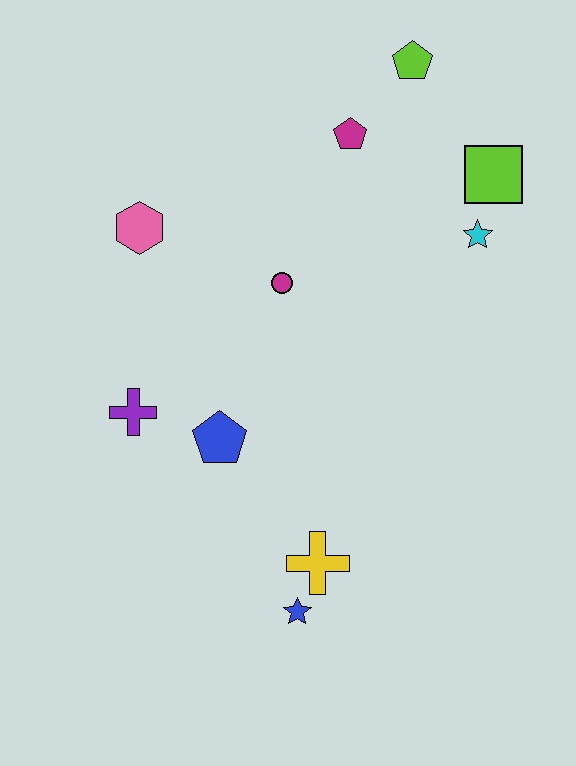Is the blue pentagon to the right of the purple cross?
Yes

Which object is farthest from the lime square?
The blue star is farthest from the lime square.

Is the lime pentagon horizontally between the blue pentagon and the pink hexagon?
No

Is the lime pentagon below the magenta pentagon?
No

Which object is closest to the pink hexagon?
The magenta circle is closest to the pink hexagon.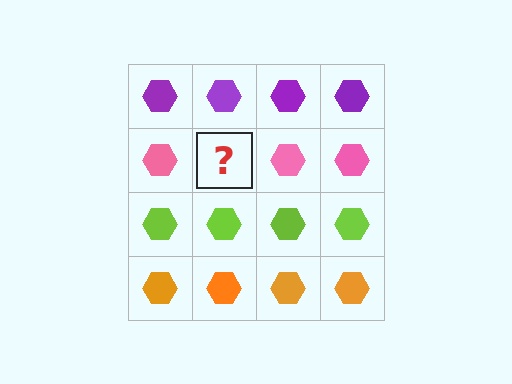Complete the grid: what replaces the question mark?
The question mark should be replaced with a pink hexagon.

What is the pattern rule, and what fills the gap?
The rule is that each row has a consistent color. The gap should be filled with a pink hexagon.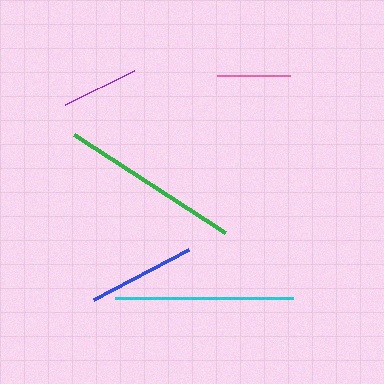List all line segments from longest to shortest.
From longest to shortest: green, cyan, blue, purple, pink.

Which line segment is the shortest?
The pink line is the shortest at approximately 73 pixels.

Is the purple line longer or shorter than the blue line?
The blue line is longer than the purple line.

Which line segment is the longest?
The green line is the longest at approximately 180 pixels.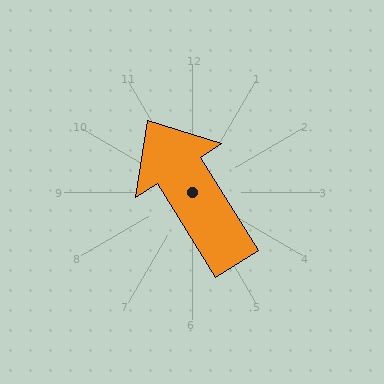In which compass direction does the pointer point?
Northwest.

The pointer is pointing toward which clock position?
Roughly 11 o'clock.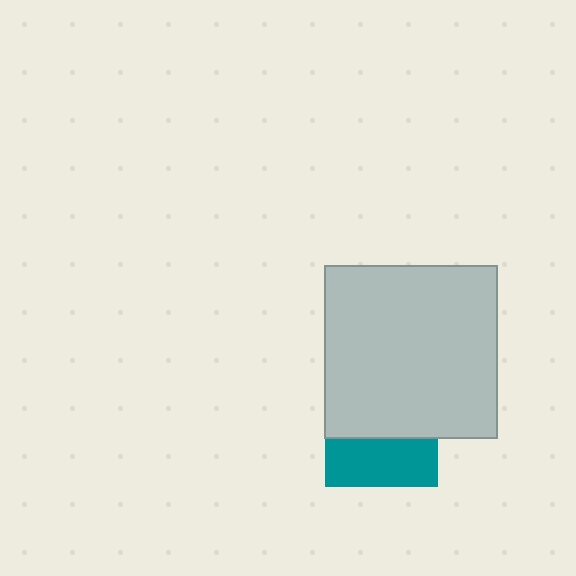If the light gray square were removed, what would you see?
You would see the complete teal square.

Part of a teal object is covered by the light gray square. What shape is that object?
It is a square.